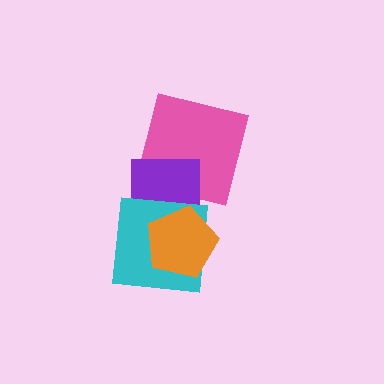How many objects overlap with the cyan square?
2 objects overlap with the cyan square.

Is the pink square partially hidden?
Yes, it is partially covered by another shape.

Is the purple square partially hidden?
Yes, it is partially covered by another shape.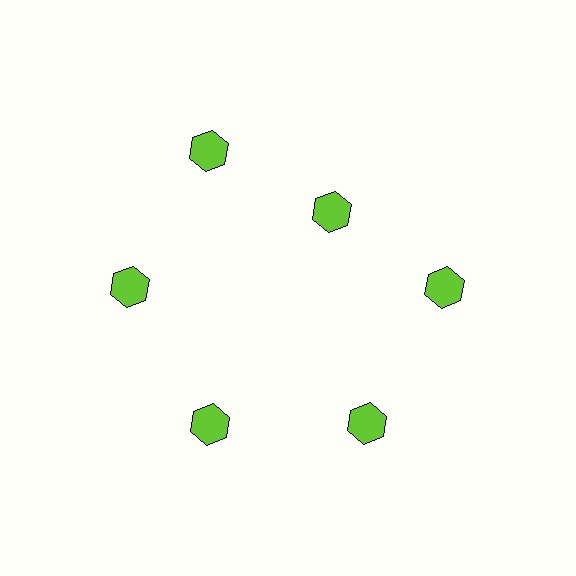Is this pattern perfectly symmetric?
No. The 6 lime hexagons are arranged in a ring, but one element near the 1 o'clock position is pulled inward toward the center, breaking the 6-fold rotational symmetry.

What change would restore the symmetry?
The symmetry would be restored by moving it outward, back onto the ring so that all 6 hexagons sit at equal angles and equal distance from the center.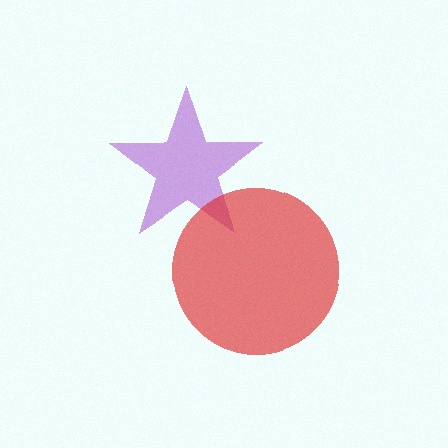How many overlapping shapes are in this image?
There are 2 overlapping shapes in the image.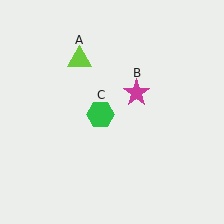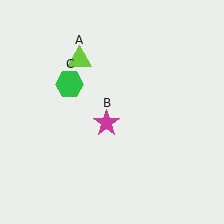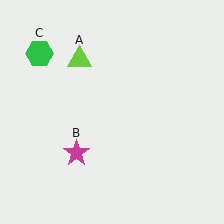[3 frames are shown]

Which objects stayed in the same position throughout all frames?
Lime triangle (object A) remained stationary.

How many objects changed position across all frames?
2 objects changed position: magenta star (object B), green hexagon (object C).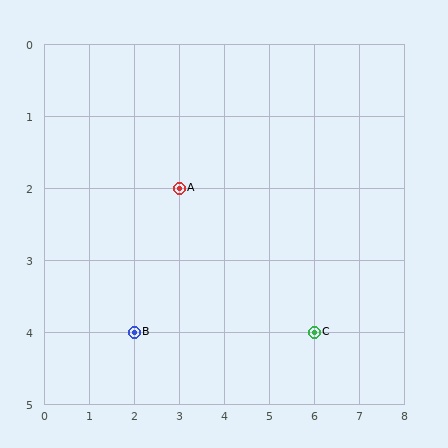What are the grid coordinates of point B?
Point B is at grid coordinates (2, 4).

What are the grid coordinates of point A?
Point A is at grid coordinates (3, 2).